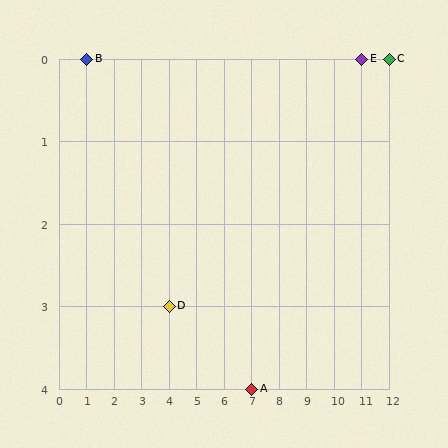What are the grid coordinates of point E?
Point E is at grid coordinates (11, 0).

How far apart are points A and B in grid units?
Points A and B are 6 columns and 4 rows apart (about 7.2 grid units diagonally).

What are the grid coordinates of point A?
Point A is at grid coordinates (7, 4).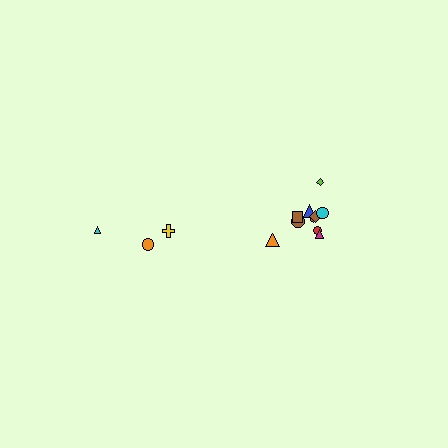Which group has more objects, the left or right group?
The right group.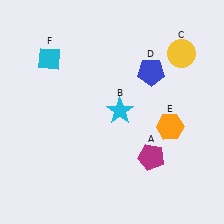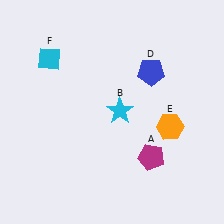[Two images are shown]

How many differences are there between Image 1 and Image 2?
There is 1 difference between the two images.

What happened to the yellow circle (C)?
The yellow circle (C) was removed in Image 2. It was in the top-right area of Image 1.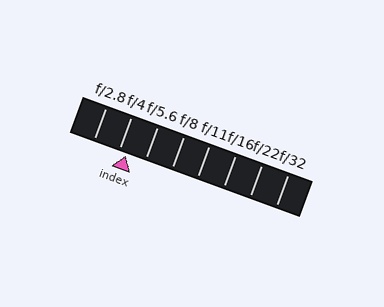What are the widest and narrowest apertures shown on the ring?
The widest aperture shown is f/2.8 and the narrowest is f/32.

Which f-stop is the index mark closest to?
The index mark is closest to f/4.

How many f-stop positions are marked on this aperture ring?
There are 8 f-stop positions marked.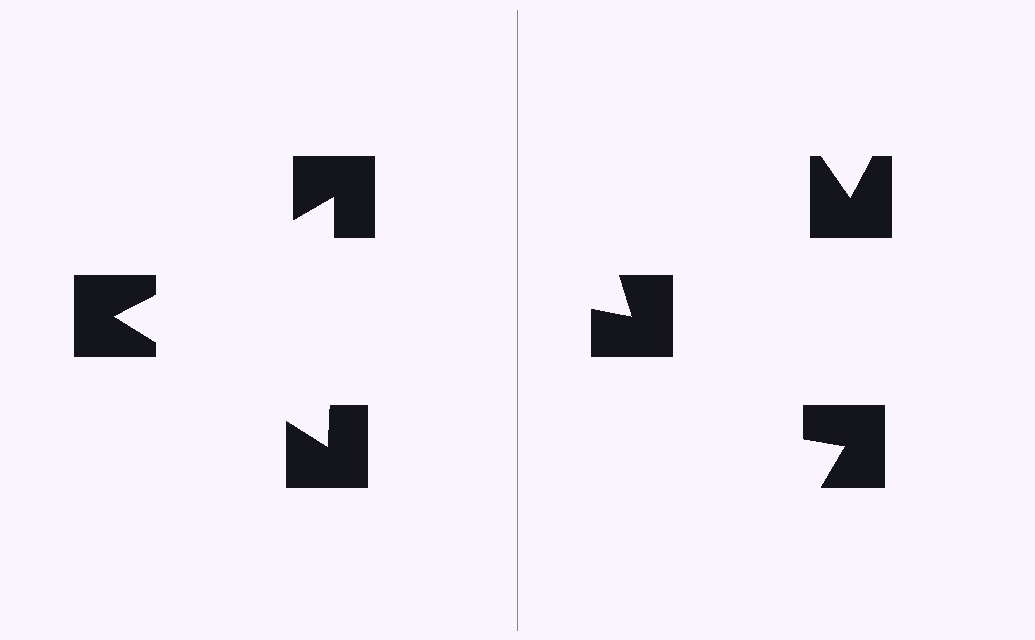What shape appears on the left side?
An illusory triangle.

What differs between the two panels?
The notched squares are positioned identically on both sides; only the wedge orientations differ. On the left they align to a triangle; on the right they are misaligned.